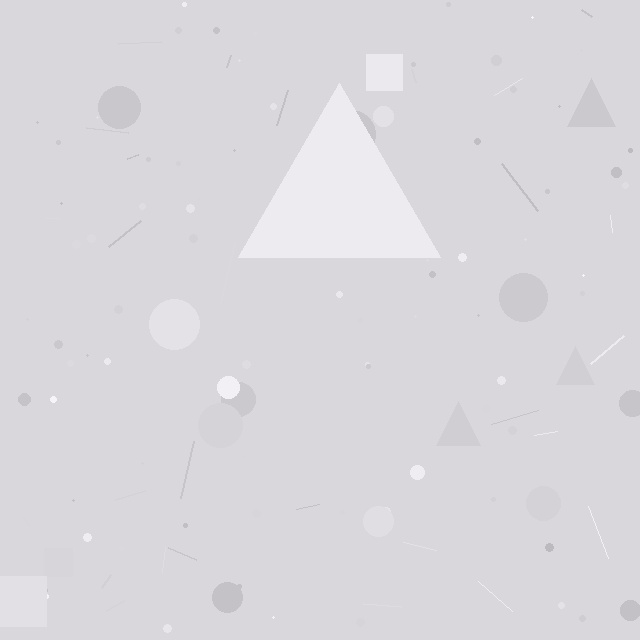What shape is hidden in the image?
A triangle is hidden in the image.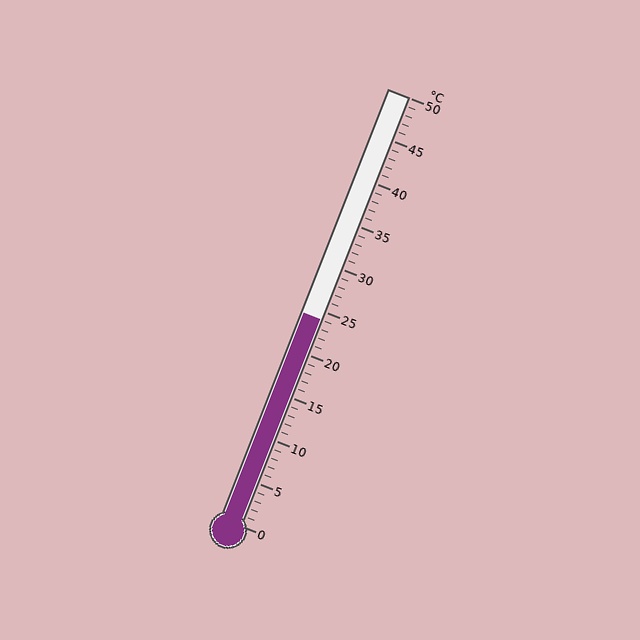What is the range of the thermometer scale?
The thermometer scale ranges from 0°C to 50°C.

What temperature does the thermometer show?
The thermometer shows approximately 24°C.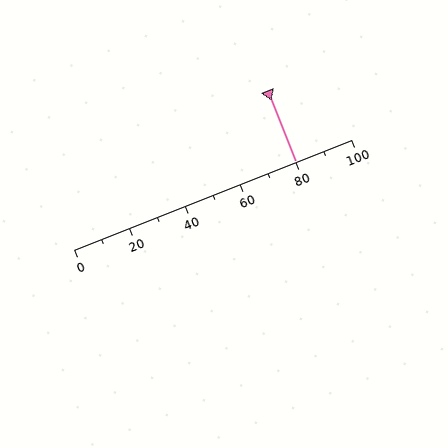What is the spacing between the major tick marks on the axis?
The major ticks are spaced 20 apart.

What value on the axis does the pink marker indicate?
The marker indicates approximately 80.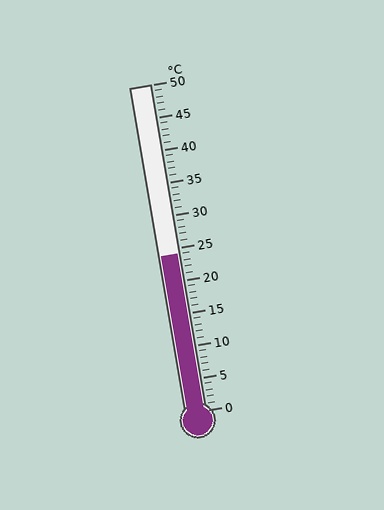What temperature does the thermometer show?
The thermometer shows approximately 24°C.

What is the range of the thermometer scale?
The thermometer scale ranges from 0°C to 50°C.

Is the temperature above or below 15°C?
The temperature is above 15°C.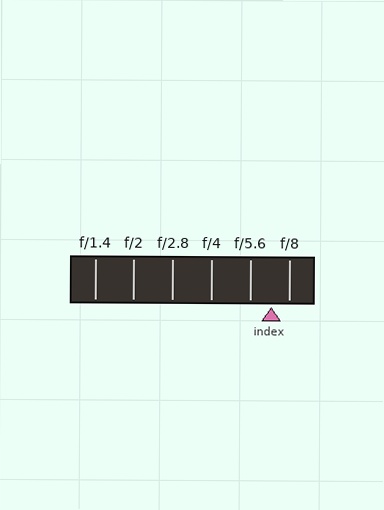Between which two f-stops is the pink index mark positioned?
The index mark is between f/5.6 and f/8.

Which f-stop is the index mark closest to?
The index mark is closest to f/8.